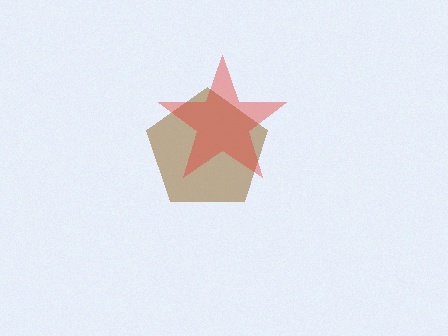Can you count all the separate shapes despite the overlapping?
Yes, there are 2 separate shapes.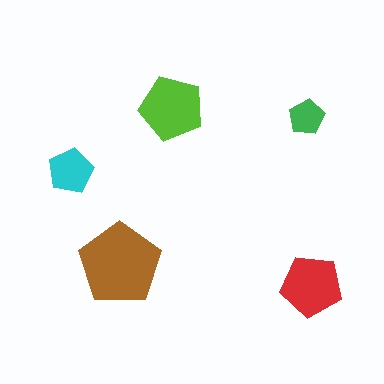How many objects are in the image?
There are 5 objects in the image.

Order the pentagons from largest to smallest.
the brown one, the lime one, the red one, the cyan one, the green one.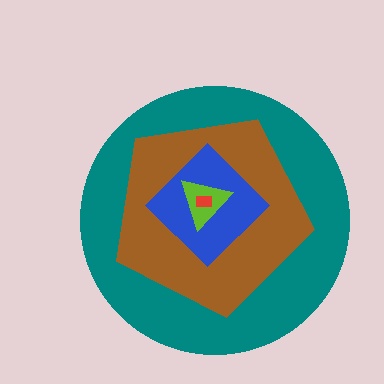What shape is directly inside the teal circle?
The brown pentagon.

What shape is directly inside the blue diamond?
The lime triangle.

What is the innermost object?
The red rectangle.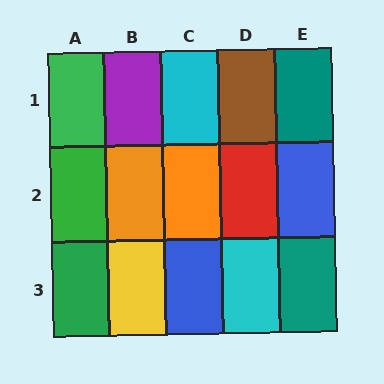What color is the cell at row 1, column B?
Purple.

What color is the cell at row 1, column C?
Cyan.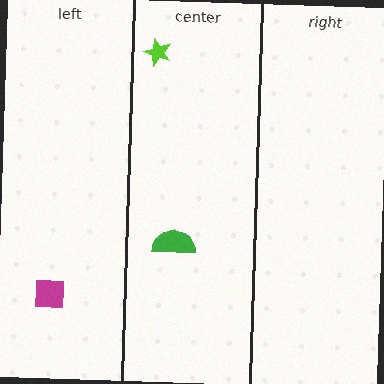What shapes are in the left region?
The magenta square.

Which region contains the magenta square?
The left region.